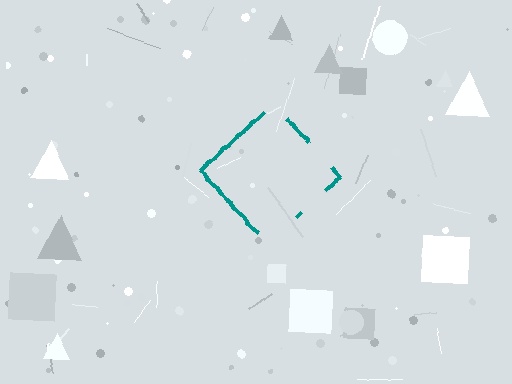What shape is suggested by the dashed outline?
The dashed outline suggests a diamond.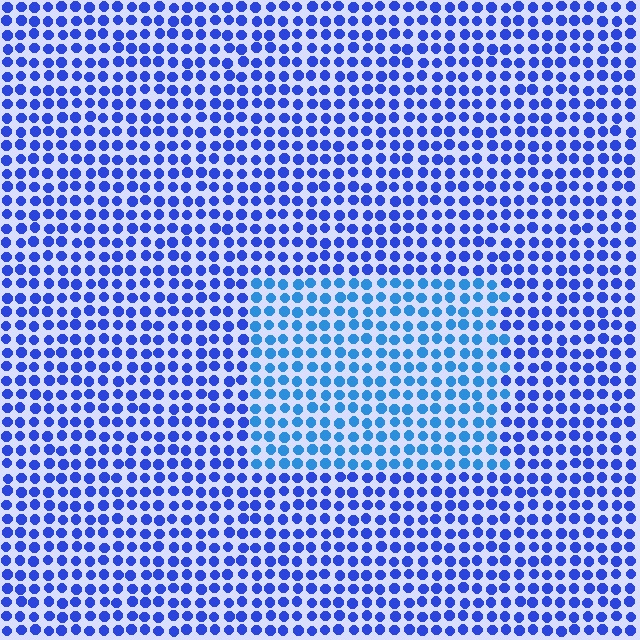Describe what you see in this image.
The image is filled with small blue elements in a uniform arrangement. A rectangle-shaped region is visible where the elements are tinted to a slightly different hue, forming a subtle color boundary.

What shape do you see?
I see a rectangle.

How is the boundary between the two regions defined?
The boundary is defined purely by a slight shift in hue (about 25 degrees). Spacing, size, and orientation are identical on both sides.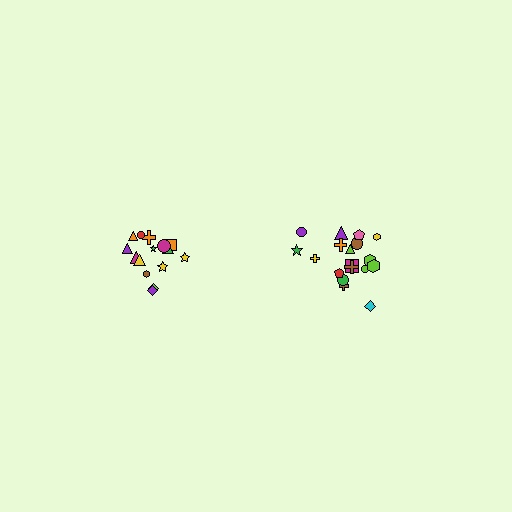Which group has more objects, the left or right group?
The right group.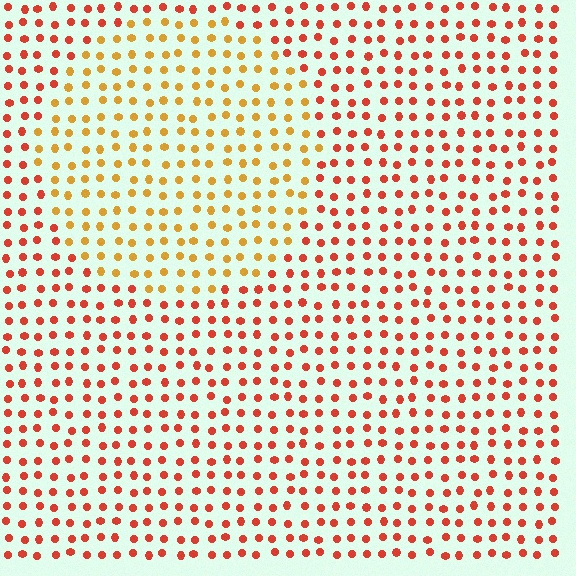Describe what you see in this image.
The image is filled with small red elements in a uniform arrangement. A circle-shaped region is visible where the elements are tinted to a slightly different hue, forming a subtle color boundary.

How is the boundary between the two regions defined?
The boundary is defined purely by a slight shift in hue (about 35 degrees). Spacing, size, and orientation are identical on both sides.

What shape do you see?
I see a circle.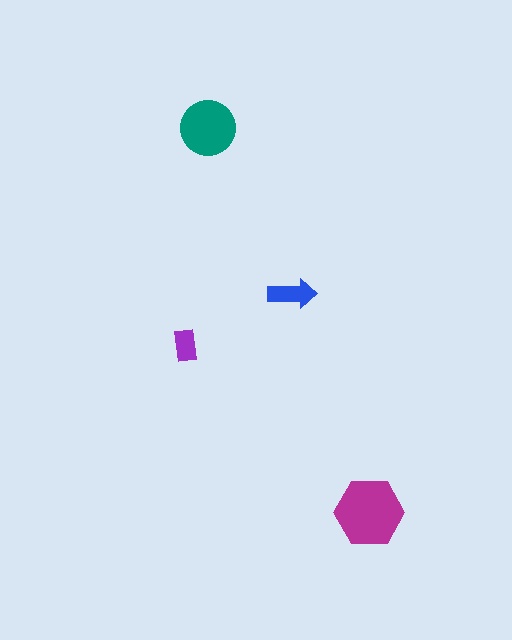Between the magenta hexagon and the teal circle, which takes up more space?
The magenta hexagon.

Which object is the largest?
The magenta hexagon.